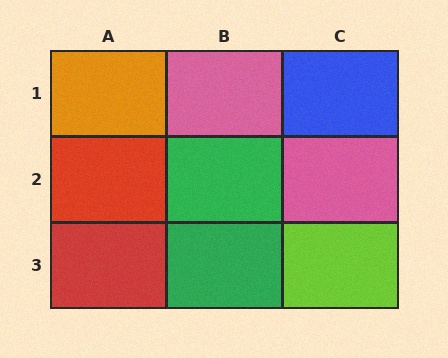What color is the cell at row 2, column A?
Red.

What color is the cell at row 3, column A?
Red.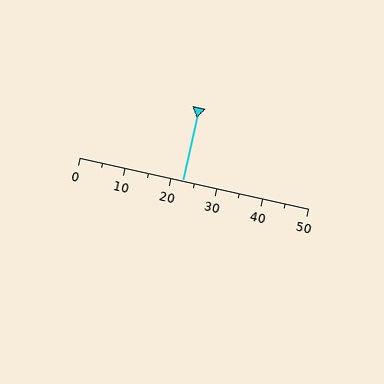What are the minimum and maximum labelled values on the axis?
The axis runs from 0 to 50.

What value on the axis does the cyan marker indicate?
The marker indicates approximately 22.5.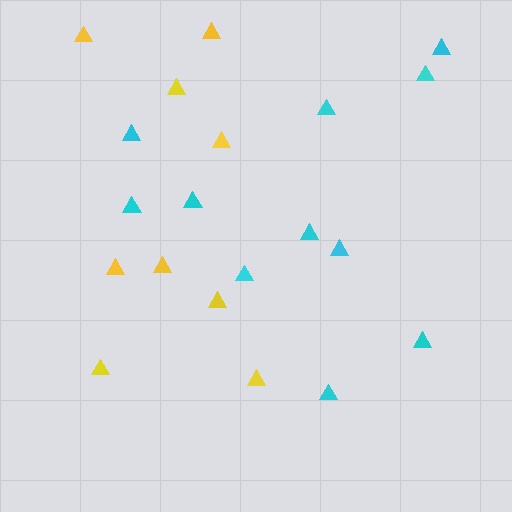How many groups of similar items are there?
There are 2 groups: one group of cyan triangles (11) and one group of yellow triangles (9).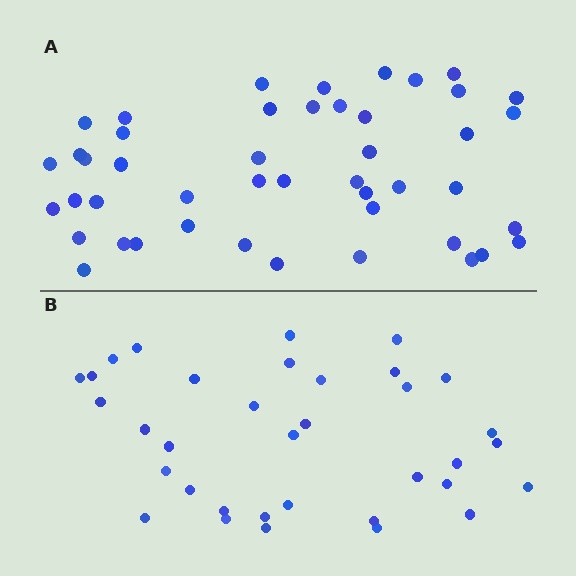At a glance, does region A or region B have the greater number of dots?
Region A (the top region) has more dots.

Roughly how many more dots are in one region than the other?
Region A has roughly 12 or so more dots than region B.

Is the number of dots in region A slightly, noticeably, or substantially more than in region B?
Region A has noticeably more, but not dramatically so. The ratio is roughly 1.3 to 1.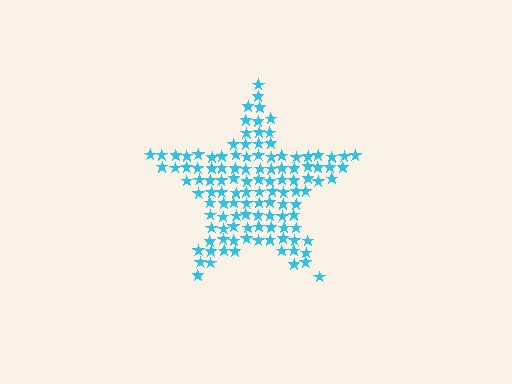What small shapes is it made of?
It is made of small stars.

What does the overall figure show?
The overall figure shows a star.